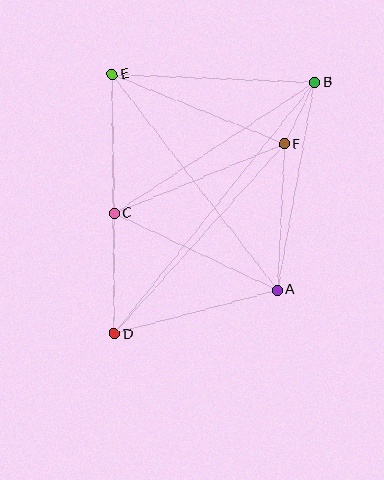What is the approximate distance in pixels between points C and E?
The distance between C and E is approximately 139 pixels.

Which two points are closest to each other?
Points B and F are closest to each other.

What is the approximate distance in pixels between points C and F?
The distance between C and F is approximately 184 pixels.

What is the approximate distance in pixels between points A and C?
The distance between A and C is approximately 180 pixels.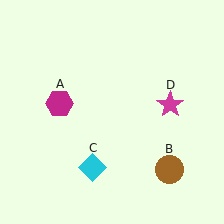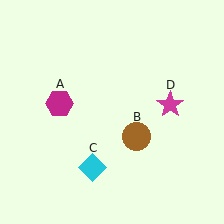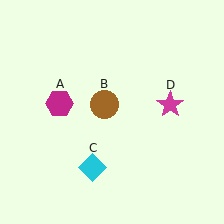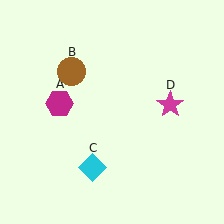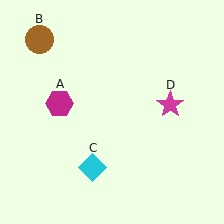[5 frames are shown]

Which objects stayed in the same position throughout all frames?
Magenta hexagon (object A) and cyan diamond (object C) and magenta star (object D) remained stationary.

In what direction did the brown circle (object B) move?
The brown circle (object B) moved up and to the left.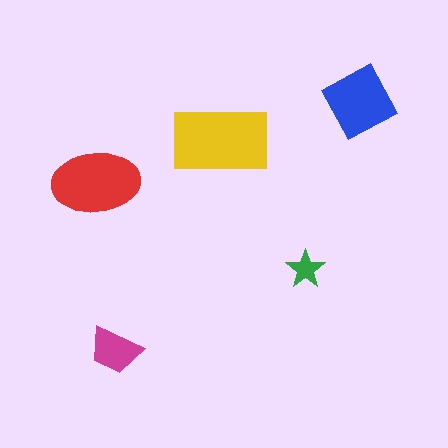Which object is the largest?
The yellow rectangle.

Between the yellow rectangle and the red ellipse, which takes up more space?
The yellow rectangle.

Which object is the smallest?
The green star.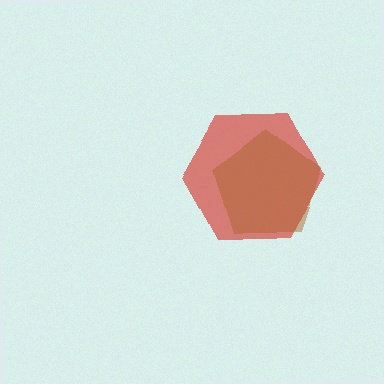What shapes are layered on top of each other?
The layered shapes are: a red hexagon, a brown pentagon.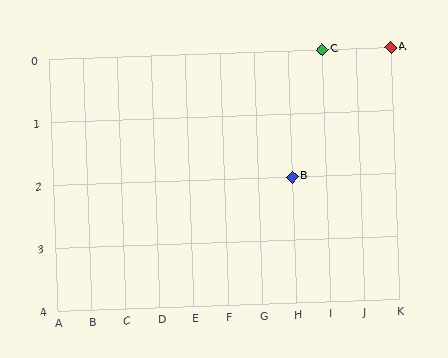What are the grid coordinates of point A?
Point A is at grid coordinates (K, 0).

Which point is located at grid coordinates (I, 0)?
Point C is at (I, 0).